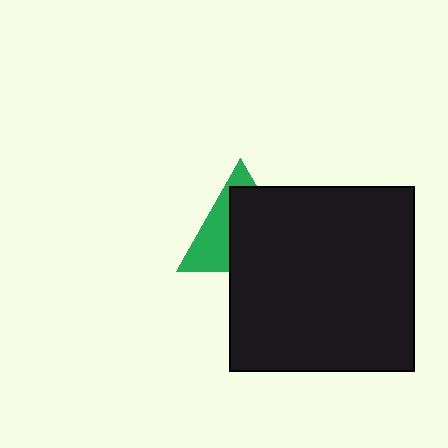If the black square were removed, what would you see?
You would see the complete green triangle.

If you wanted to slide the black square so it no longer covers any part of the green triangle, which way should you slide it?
Slide it toward the lower-right — that is the most direct way to separate the two shapes.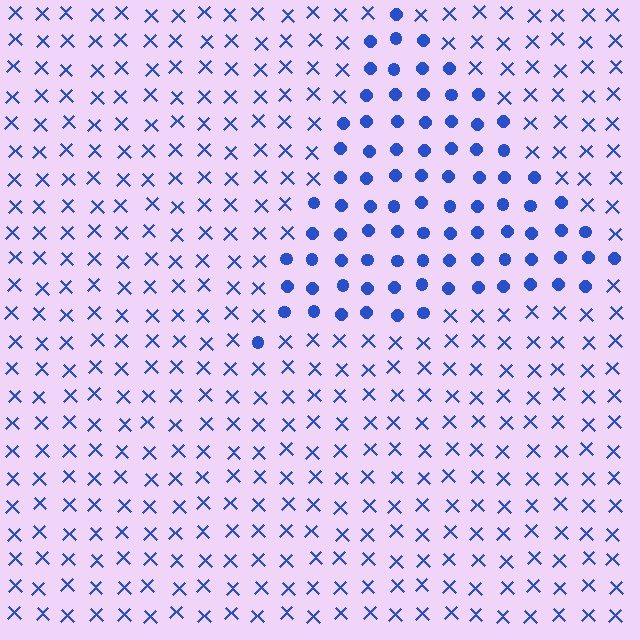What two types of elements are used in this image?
The image uses circles inside the triangle region and X marks outside it.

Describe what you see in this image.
The image is filled with small blue elements arranged in a uniform grid. A triangle-shaped region contains circles, while the surrounding area contains X marks. The boundary is defined purely by the change in element shape.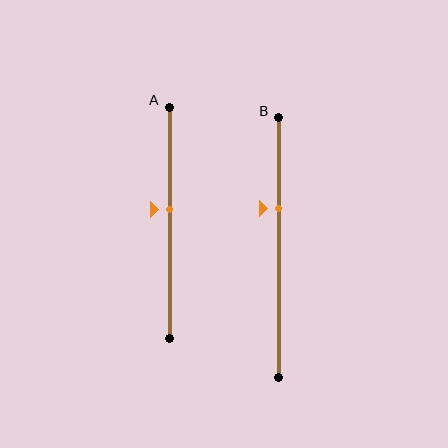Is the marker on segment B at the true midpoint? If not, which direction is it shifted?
No, the marker on segment B is shifted upward by about 15% of the segment length.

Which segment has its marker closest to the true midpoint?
Segment A has its marker closest to the true midpoint.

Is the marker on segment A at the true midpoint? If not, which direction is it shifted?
No, the marker on segment A is shifted upward by about 6% of the segment length.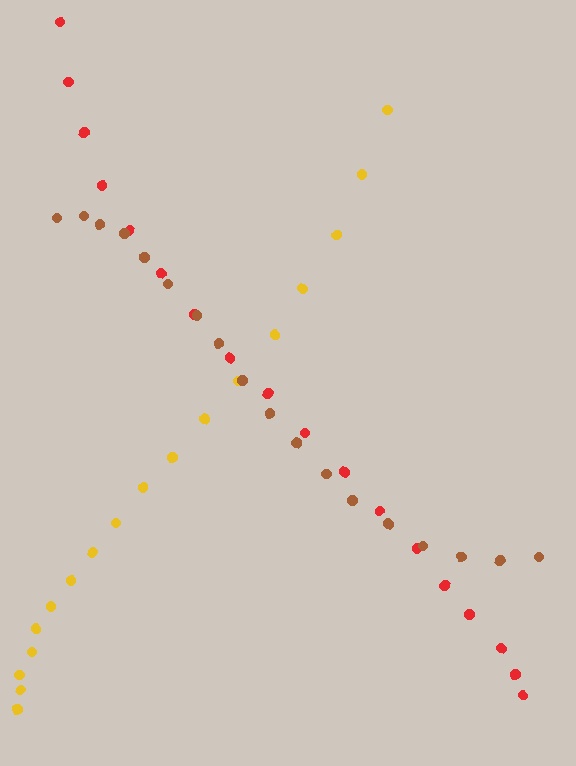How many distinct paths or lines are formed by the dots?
There are 3 distinct paths.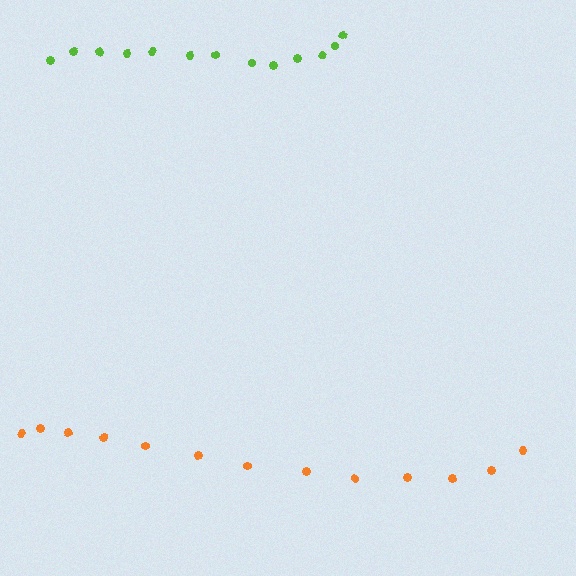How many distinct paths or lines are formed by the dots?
There are 2 distinct paths.